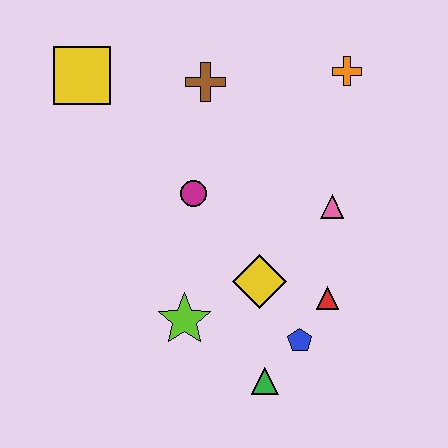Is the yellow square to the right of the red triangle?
No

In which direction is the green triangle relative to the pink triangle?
The green triangle is below the pink triangle.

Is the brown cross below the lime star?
No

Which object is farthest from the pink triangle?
The yellow square is farthest from the pink triangle.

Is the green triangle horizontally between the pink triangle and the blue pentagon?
No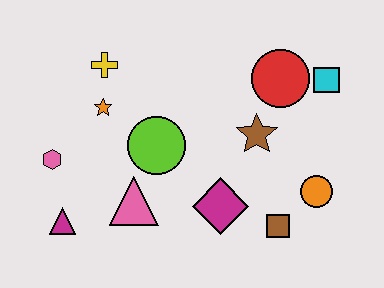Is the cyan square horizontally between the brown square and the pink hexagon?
No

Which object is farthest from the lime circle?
The cyan square is farthest from the lime circle.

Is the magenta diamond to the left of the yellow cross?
No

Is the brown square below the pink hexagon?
Yes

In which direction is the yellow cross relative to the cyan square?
The yellow cross is to the left of the cyan square.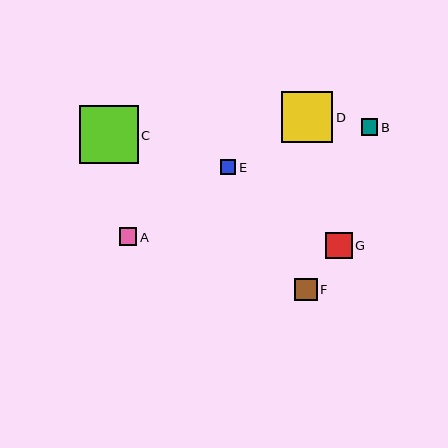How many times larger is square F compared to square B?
Square F is approximately 1.4 times the size of square B.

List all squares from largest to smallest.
From largest to smallest: C, D, G, F, A, B, E.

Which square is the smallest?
Square E is the smallest with a size of approximately 15 pixels.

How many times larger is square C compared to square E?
Square C is approximately 3.8 times the size of square E.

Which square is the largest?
Square C is the largest with a size of approximately 59 pixels.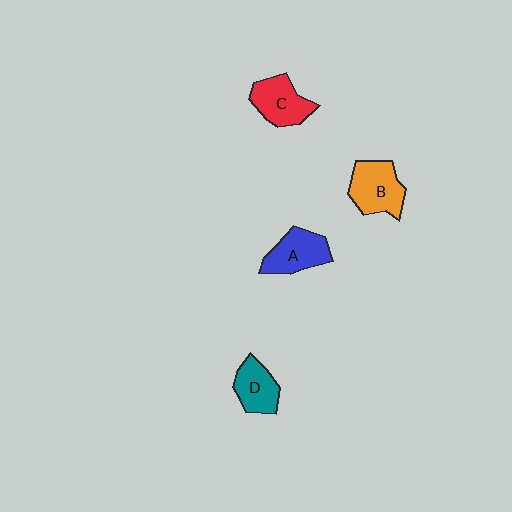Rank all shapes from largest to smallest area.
From largest to smallest: B (orange), A (blue), C (red), D (teal).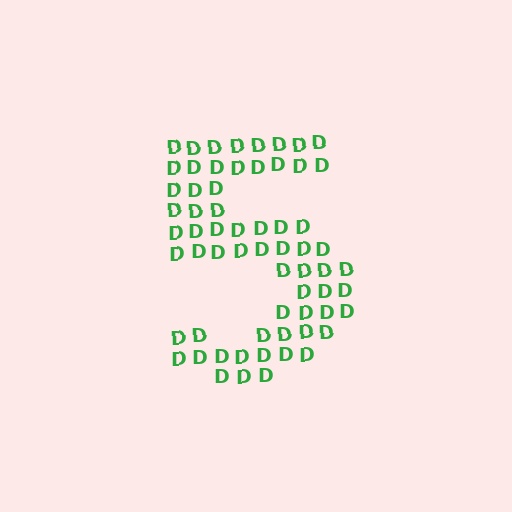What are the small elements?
The small elements are letter D's.